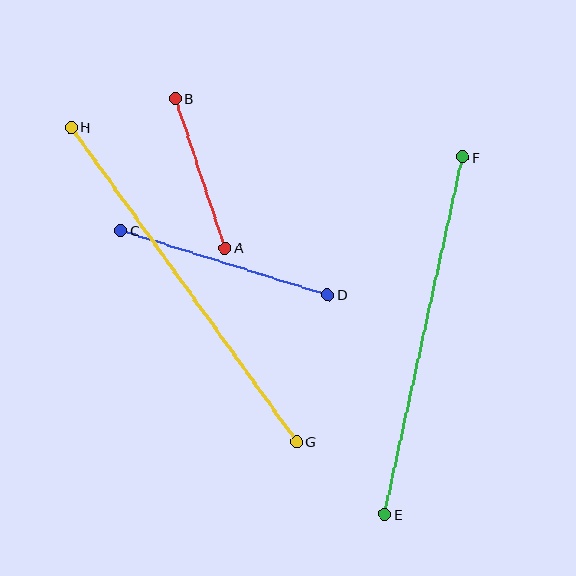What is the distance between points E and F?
The distance is approximately 365 pixels.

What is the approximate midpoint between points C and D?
The midpoint is at approximately (224, 263) pixels.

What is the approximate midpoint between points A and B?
The midpoint is at approximately (200, 173) pixels.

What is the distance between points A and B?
The distance is approximately 158 pixels.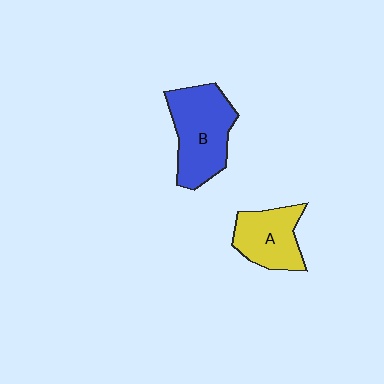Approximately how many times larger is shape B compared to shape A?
Approximately 1.4 times.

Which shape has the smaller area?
Shape A (yellow).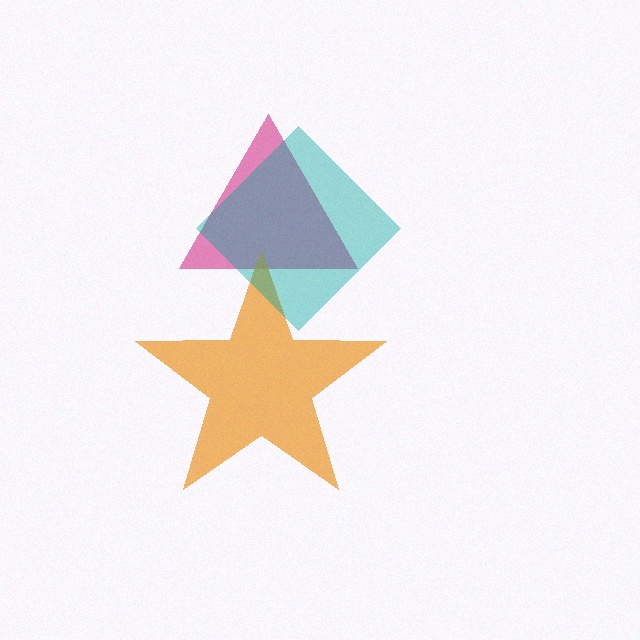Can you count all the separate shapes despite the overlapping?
Yes, there are 3 separate shapes.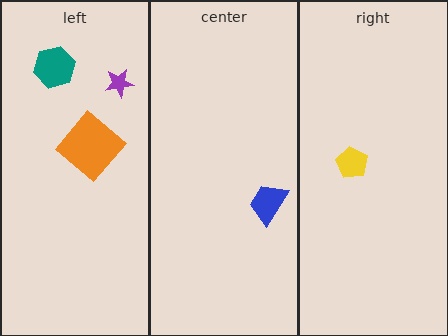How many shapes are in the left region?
3.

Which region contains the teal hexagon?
The left region.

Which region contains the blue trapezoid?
The center region.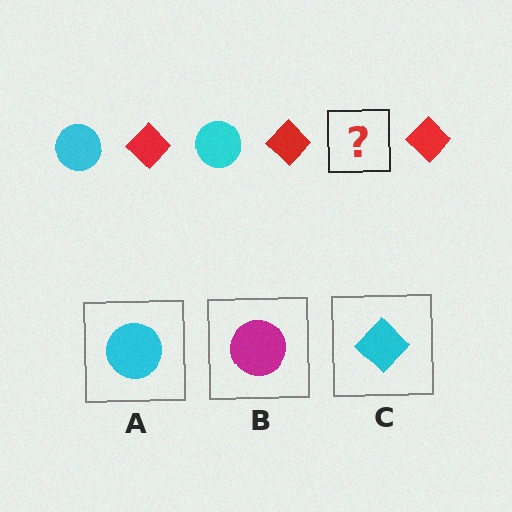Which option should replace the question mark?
Option A.